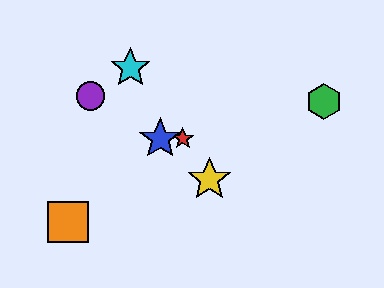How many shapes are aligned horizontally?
2 shapes (the red star, the blue star) are aligned horizontally.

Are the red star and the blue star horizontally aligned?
Yes, both are at y≈139.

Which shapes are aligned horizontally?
The red star, the blue star are aligned horizontally.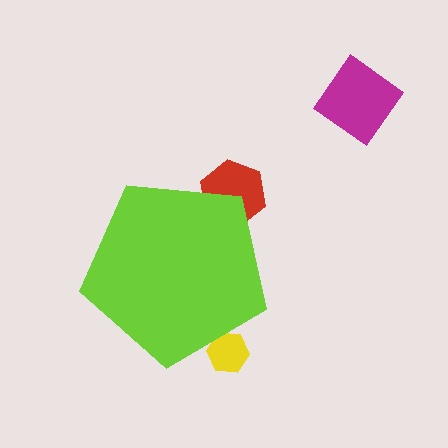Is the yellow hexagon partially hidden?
Yes, the yellow hexagon is partially hidden behind the lime pentagon.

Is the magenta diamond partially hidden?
No, the magenta diamond is fully visible.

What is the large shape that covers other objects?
A lime pentagon.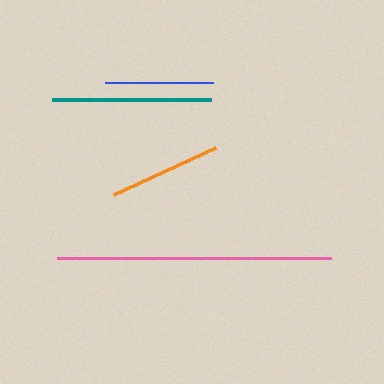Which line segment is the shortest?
The blue line is the shortest at approximately 108 pixels.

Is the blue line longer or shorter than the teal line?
The teal line is longer than the blue line.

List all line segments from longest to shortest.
From longest to shortest: pink, teal, orange, blue.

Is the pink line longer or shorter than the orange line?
The pink line is longer than the orange line.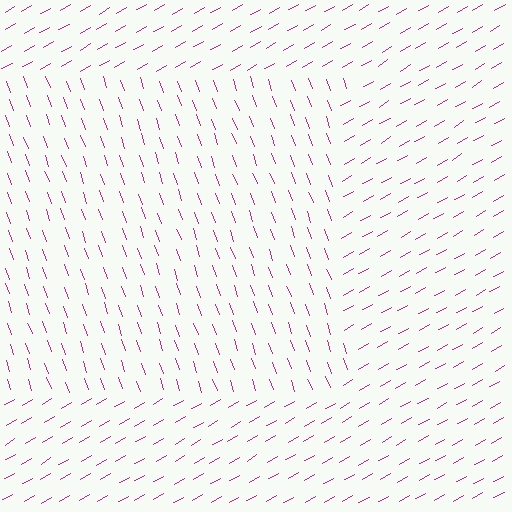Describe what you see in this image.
The image is filled with small magenta line segments. A rectangle region in the image has lines oriented differently from the surrounding lines, creating a visible texture boundary.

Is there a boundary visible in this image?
Yes, there is a texture boundary formed by a change in line orientation.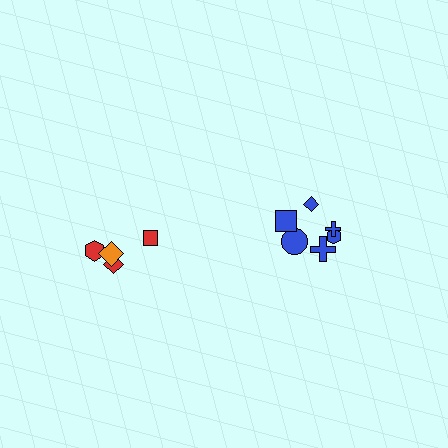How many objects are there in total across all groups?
There are 10 objects.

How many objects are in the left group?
There are 4 objects.